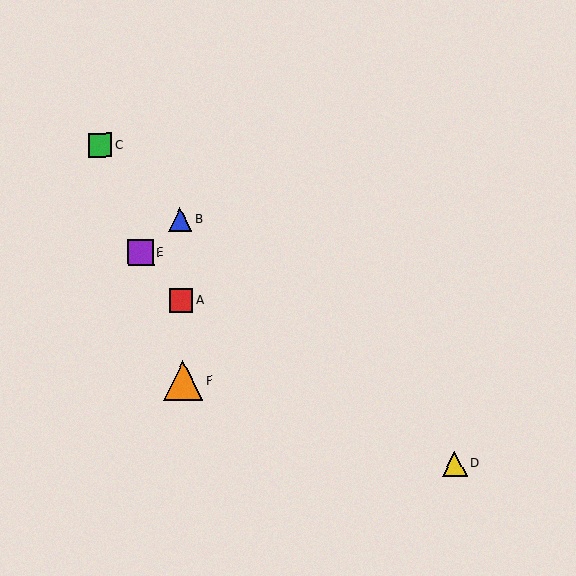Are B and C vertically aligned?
No, B is at x≈180 and C is at x≈100.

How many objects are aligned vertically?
3 objects (A, B, F) are aligned vertically.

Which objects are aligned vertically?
Objects A, B, F are aligned vertically.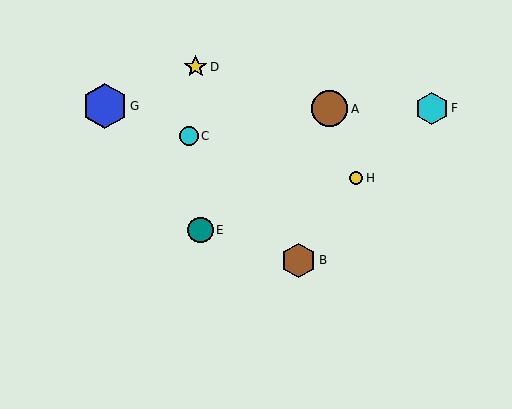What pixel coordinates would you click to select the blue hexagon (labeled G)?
Click at (105, 106) to select the blue hexagon G.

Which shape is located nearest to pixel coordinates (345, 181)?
The yellow circle (labeled H) at (356, 178) is nearest to that location.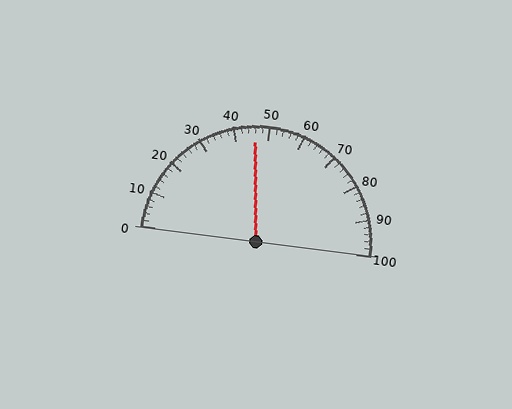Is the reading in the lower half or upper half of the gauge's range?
The reading is in the lower half of the range (0 to 100).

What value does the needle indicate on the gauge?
The needle indicates approximately 46.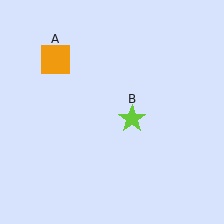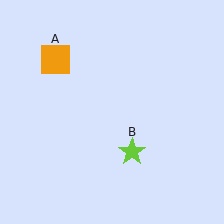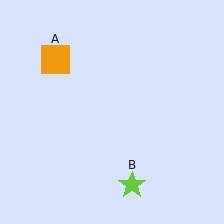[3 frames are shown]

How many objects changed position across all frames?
1 object changed position: lime star (object B).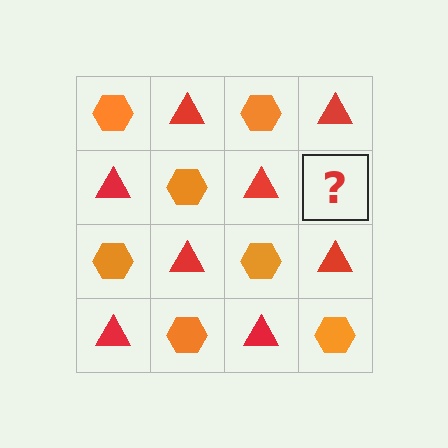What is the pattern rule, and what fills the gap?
The rule is that it alternates orange hexagon and red triangle in a checkerboard pattern. The gap should be filled with an orange hexagon.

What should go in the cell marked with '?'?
The missing cell should contain an orange hexagon.